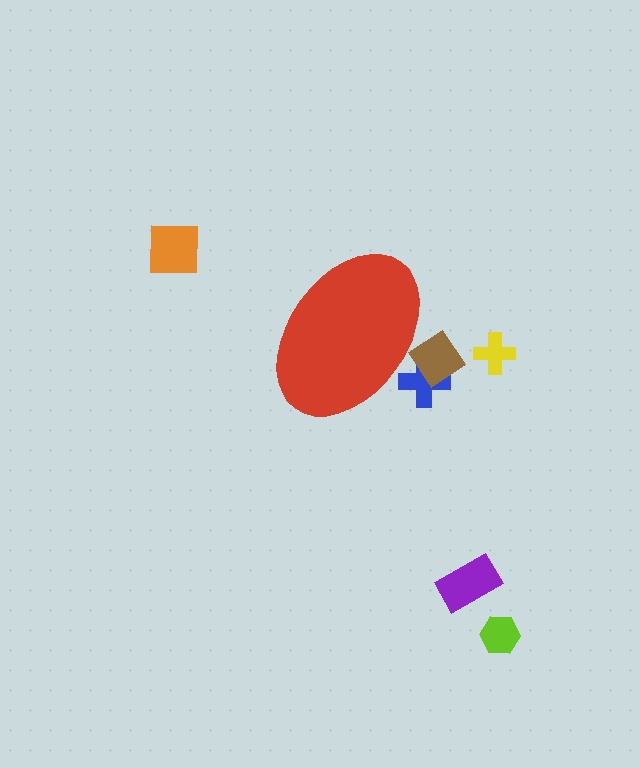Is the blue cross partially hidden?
Yes, the blue cross is partially hidden behind the red ellipse.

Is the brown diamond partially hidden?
Yes, the brown diamond is partially hidden behind the red ellipse.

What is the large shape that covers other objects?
A red ellipse.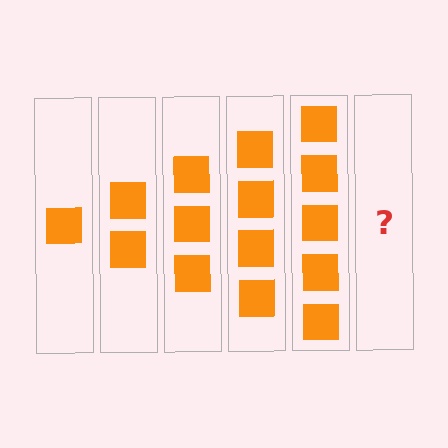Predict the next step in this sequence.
The next step is 6 squares.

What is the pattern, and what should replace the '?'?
The pattern is that each step adds one more square. The '?' should be 6 squares.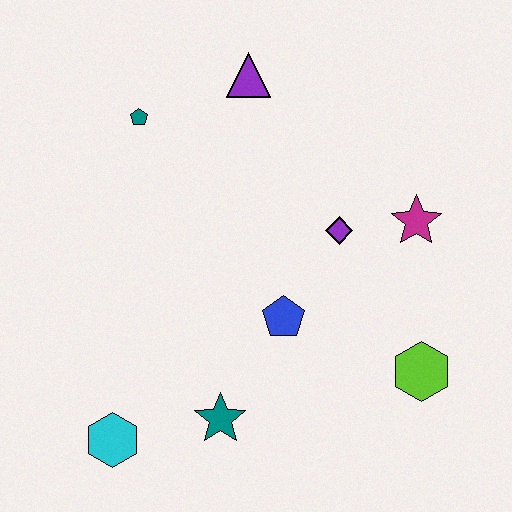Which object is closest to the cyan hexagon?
The teal star is closest to the cyan hexagon.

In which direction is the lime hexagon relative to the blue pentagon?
The lime hexagon is to the right of the blue pentagon.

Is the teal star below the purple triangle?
Yes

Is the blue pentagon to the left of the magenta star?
Yes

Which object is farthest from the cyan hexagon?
The purple triangle is farthest from the cyan hexagon.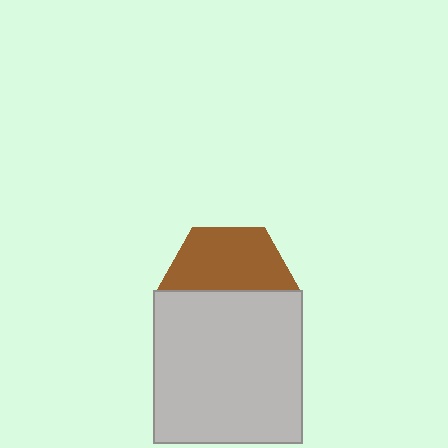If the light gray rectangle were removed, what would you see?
You would see the complete brown hexagon.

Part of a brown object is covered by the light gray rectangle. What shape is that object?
It is a hexagon.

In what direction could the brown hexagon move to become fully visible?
The brown hexagon could move up. That would shift it out from behind the light gray rectangle entirely.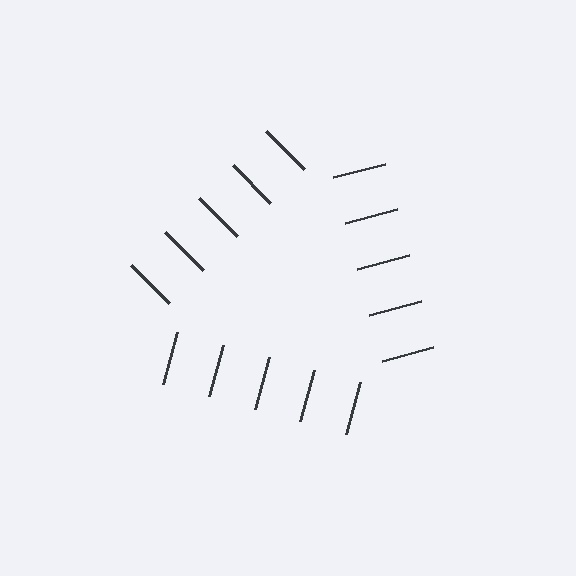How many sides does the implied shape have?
3 sides — the line-ends trace a triangle.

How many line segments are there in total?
15 — 5 along each of the 3 edges.